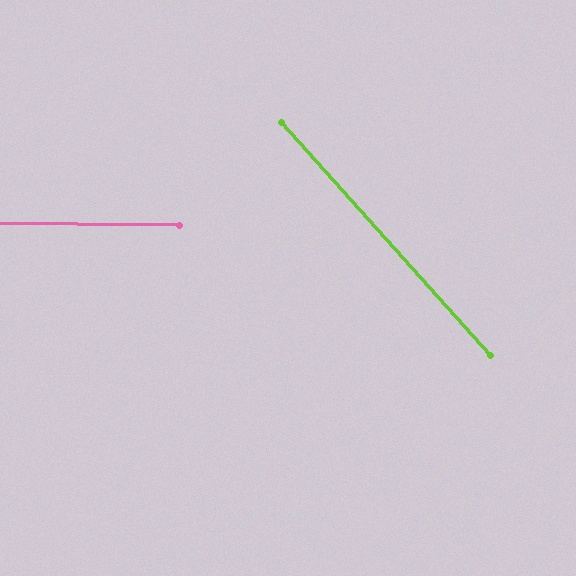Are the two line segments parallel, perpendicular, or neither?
Neither parallel nor perpendicular — they differ by about 48°.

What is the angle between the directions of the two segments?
Approximately 48 degrees.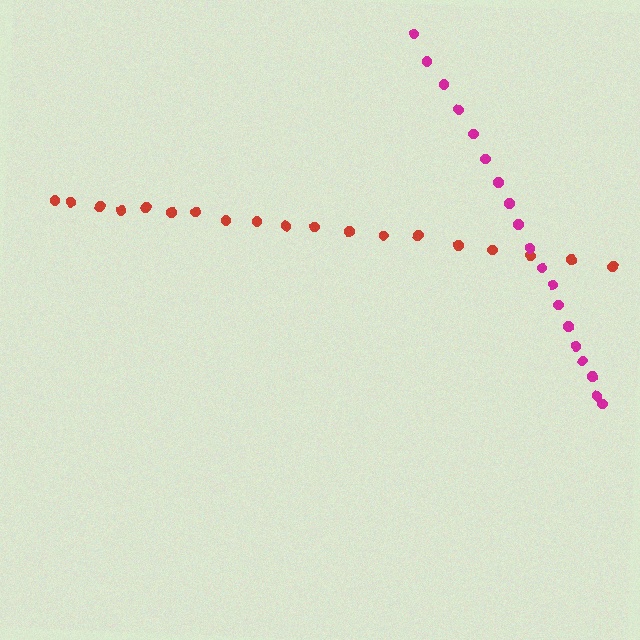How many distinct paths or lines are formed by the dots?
There are 2 distinct paths.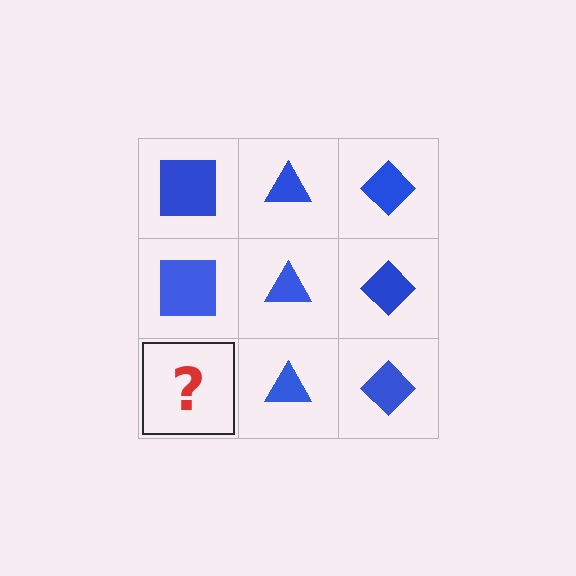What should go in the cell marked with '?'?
The missing cell should contain a blue square.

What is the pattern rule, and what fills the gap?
The rule is that each column has a consistent shape. The gap should be filled with a blue square.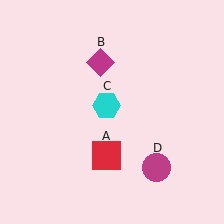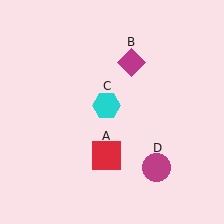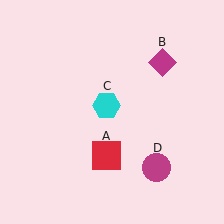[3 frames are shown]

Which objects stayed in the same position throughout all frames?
Red square (object A) and cyan hexagon (object C) and magenta circle (object D) remained stationary.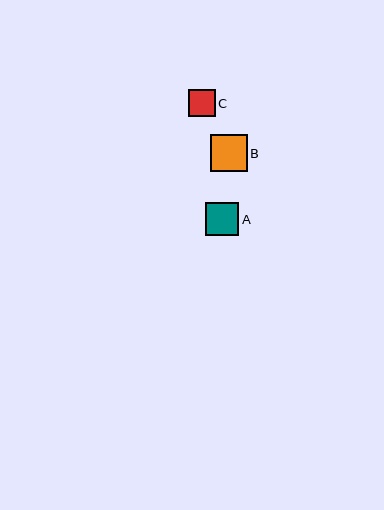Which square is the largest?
Square B is the largest with a size of approximately 37 pixels.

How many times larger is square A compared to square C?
Square A is approximately 1.2 times the size of square C.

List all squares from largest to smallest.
From largest to smallest: B, A, C.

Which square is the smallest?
Square C is the smallest with a size of approximately 27 pixels.